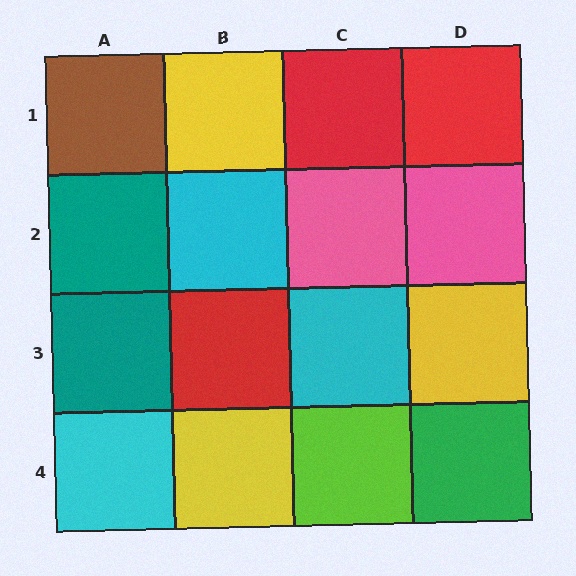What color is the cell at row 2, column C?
Pink.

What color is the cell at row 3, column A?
Teal.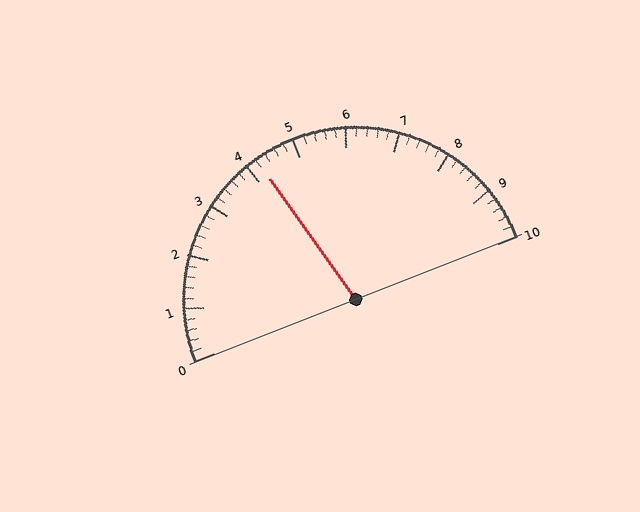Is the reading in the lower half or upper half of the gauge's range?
The reading is in the lower half of the range (0 to 10).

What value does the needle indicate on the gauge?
The needle indicates approximately 4.2.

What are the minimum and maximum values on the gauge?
The gauge ranges from 0 to 10.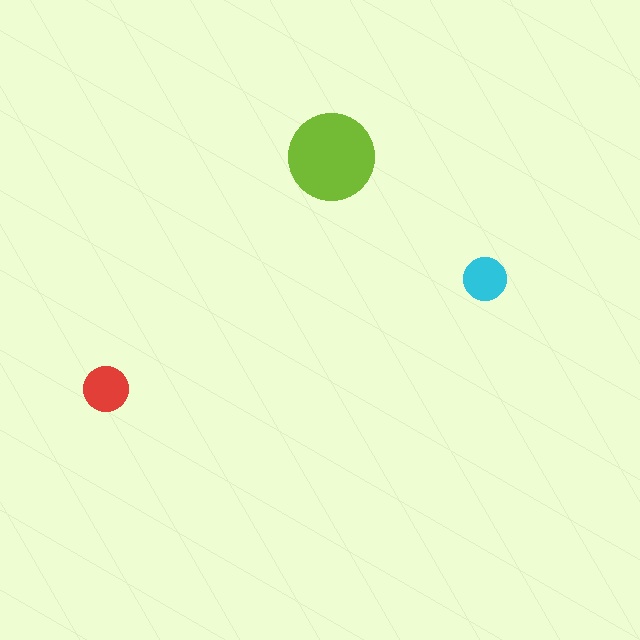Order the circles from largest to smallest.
the lime one, the red one, the cyan one.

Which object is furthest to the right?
The cyan circle is rightmost.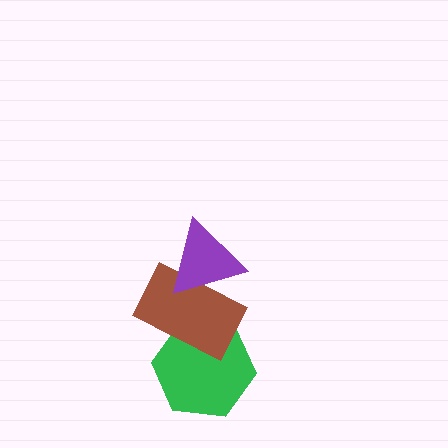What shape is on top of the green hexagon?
The brown rectangle is on top of the green hexagon.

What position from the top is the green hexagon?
The green hexagon is 3rd from the top.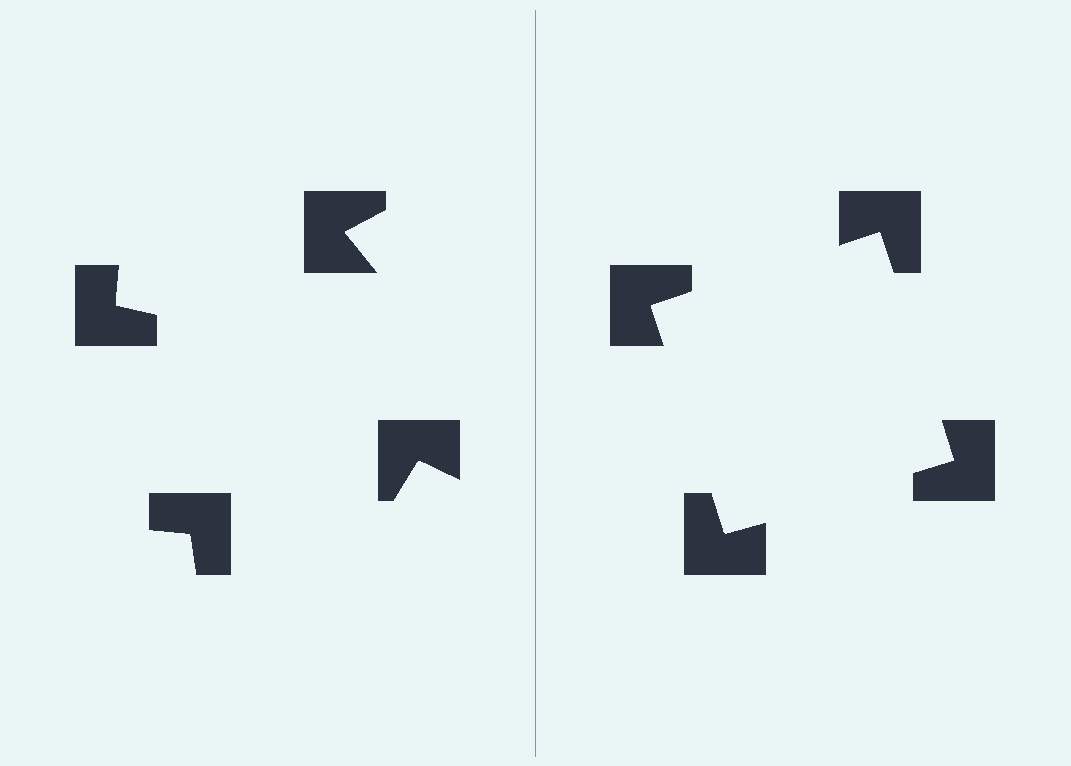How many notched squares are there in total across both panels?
8 — 4 on each side.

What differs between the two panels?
The notched squares are positioned identically on both sides; only the wedge orientations differ. On the right they align to a square; on the left they are misaligned.